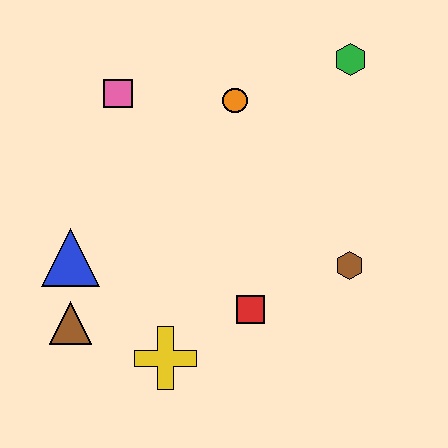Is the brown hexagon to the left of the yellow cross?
No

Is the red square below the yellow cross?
No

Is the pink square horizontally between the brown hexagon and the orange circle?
No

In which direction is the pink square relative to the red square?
The pink square is above the red square.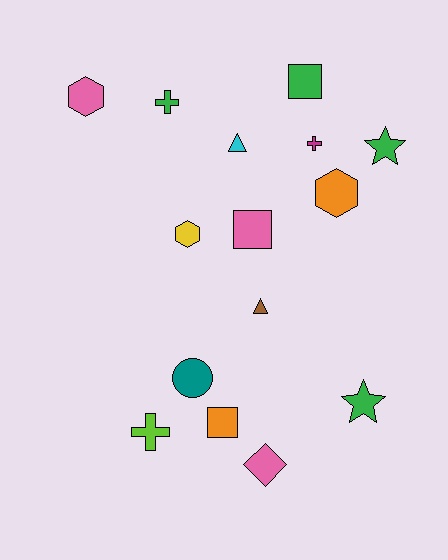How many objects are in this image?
There are 15 objects.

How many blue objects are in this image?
There are no blue objects.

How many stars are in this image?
There are 2 stars.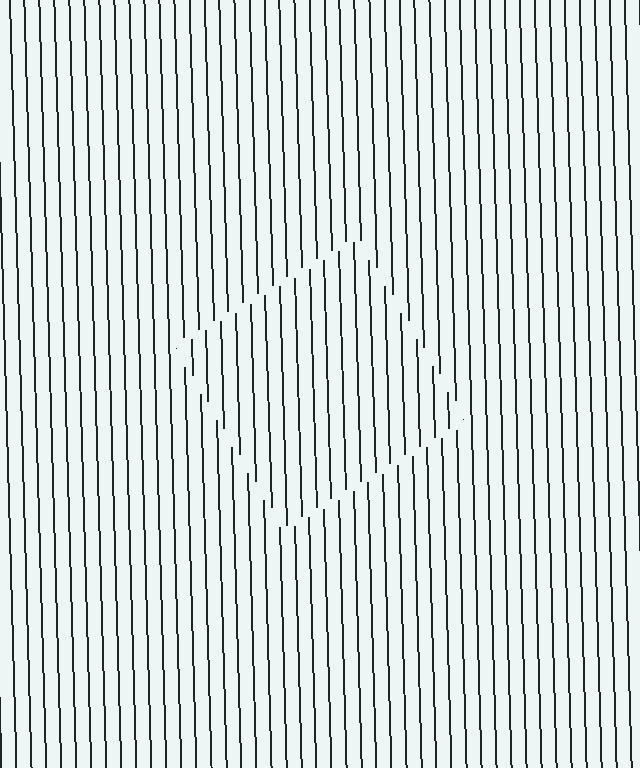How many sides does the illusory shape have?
4 sides — the line-ends trace a square.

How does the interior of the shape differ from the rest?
The interior of the shape contains the same grating, shifted by half a period — the contour is defined by the phase discontinuity where line-ends from the inner and outer gratings abut.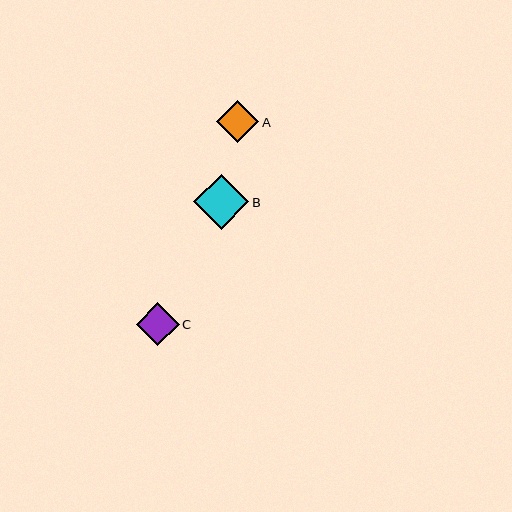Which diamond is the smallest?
Diamond C is the smallest with a size of approximately 42 pixels.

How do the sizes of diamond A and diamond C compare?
Diamond A and diamond C are approximately the same size.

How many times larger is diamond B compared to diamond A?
Diamond B is approximately 1.3 times the size of diamond A.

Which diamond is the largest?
Diamond B is the largest with a size of approximately 55 pixels.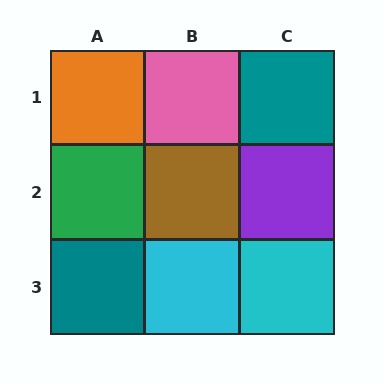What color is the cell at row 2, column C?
Purple.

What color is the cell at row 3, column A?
Teal.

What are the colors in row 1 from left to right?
Orange, pink, teal.